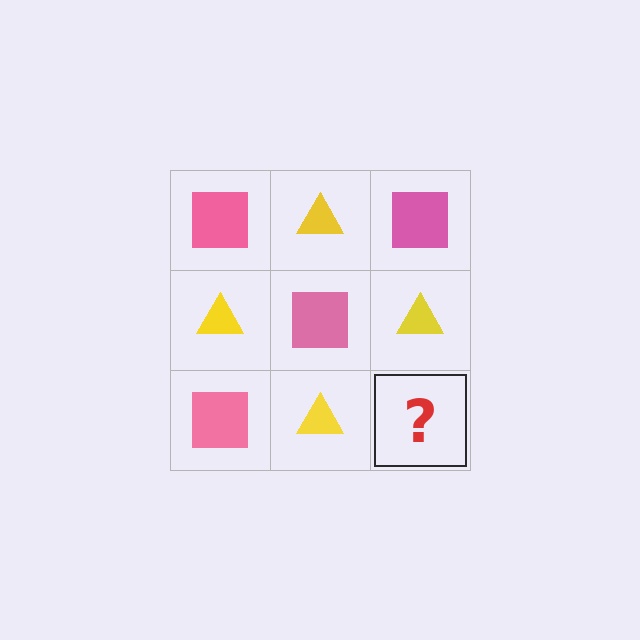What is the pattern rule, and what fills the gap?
The rule is that it alternates pink square and yellow triangle in a checkerboard pattern. The gap should be filled with a pink square.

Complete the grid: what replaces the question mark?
The question mark should be replaced with a pink square.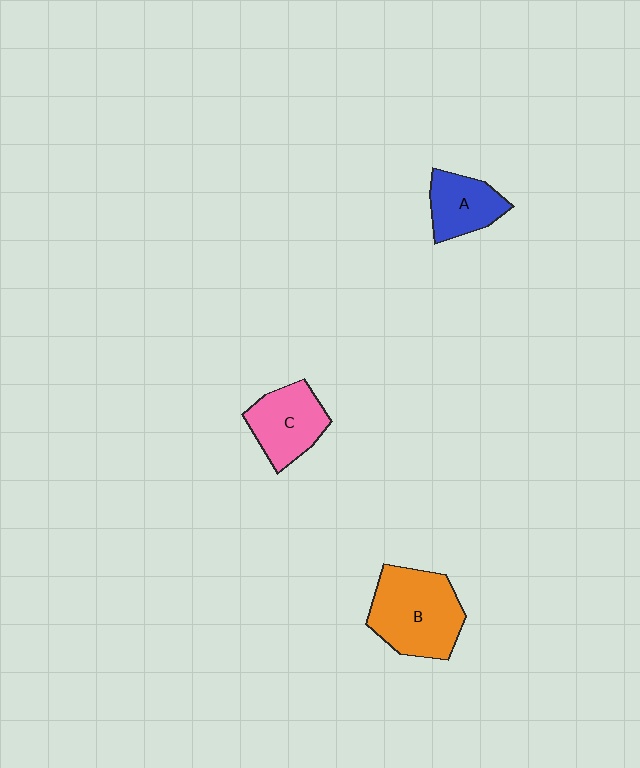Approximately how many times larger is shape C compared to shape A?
Approximately 1.2 times.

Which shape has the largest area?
Shape B (orange).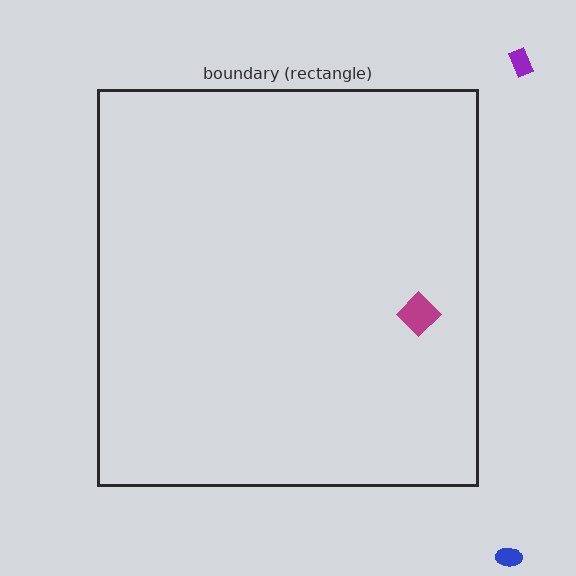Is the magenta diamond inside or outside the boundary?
Inside.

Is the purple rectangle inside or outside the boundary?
Outside.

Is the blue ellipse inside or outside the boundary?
Outside.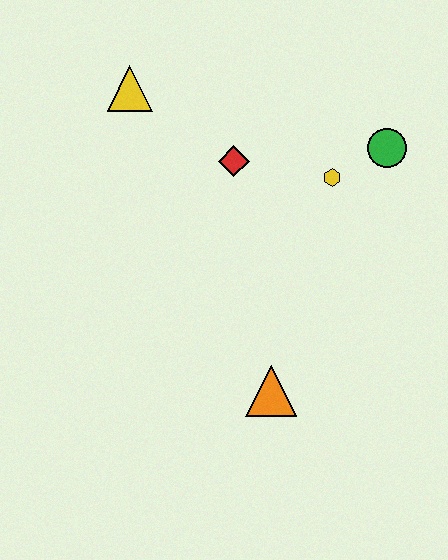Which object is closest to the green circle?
The yellow hexagon is closest to the green circle.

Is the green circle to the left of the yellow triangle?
No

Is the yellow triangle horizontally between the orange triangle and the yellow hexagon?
No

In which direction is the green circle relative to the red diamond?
The green circle is to the right of the red diamond.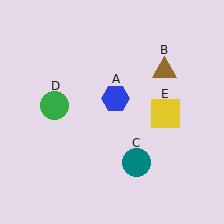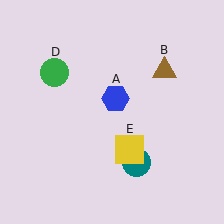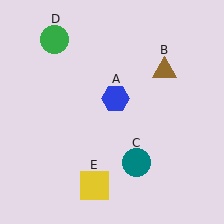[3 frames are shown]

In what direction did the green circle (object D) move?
The green circle (object D) moved up.